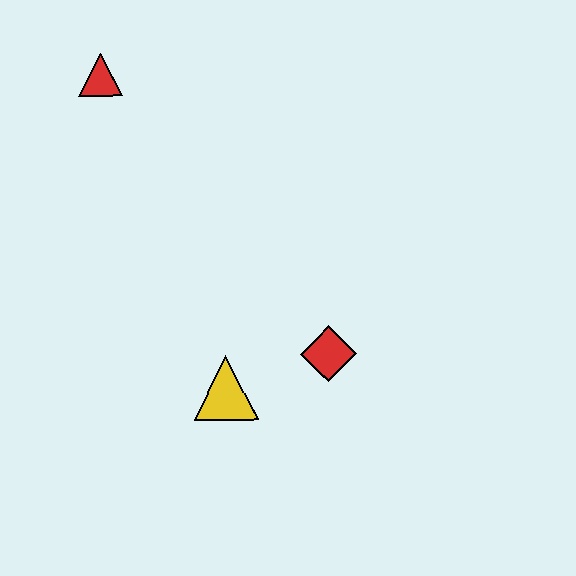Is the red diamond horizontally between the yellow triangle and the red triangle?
No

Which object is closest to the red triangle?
The yellow triangle is closest to the red triangle.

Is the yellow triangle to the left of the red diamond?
Yes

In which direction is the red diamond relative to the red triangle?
The red diamond is below the red triangle.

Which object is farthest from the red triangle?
The red diamond is farthest from the red triangle.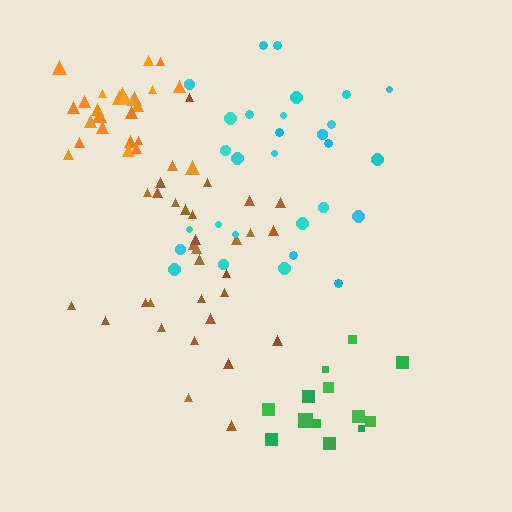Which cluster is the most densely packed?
Orange.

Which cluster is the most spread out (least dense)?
Cyan.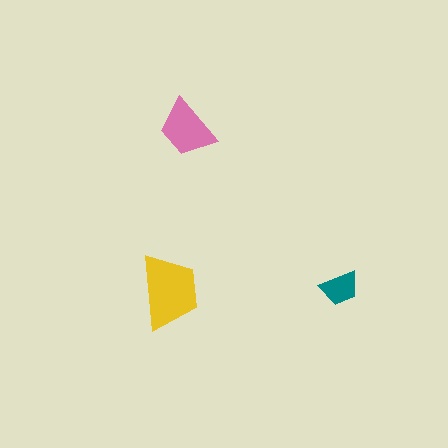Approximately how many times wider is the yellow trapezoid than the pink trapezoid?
About 1.5 times wider.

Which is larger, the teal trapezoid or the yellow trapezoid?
The yellow one.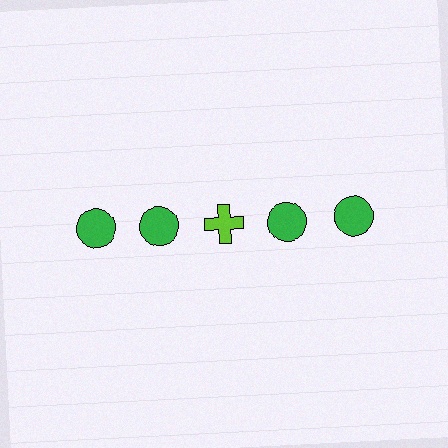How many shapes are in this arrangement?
There are 5 shapes arranged in a grid pattern.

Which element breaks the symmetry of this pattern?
The lime cross in the top row, center column breaks the symmetry. All other shapes are green circles.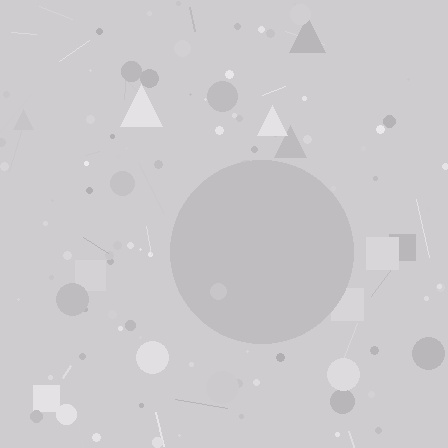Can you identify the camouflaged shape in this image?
The camouflaged shape is a circle.